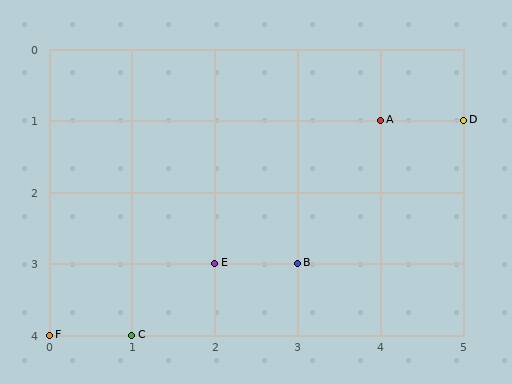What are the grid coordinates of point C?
Point C is at grid coordinates (1, 4).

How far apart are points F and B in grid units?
Points F and B are 3 columns and 1 row apart (about 3.2 grid units diagonally).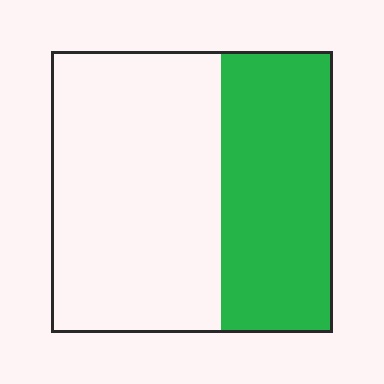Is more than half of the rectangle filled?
No.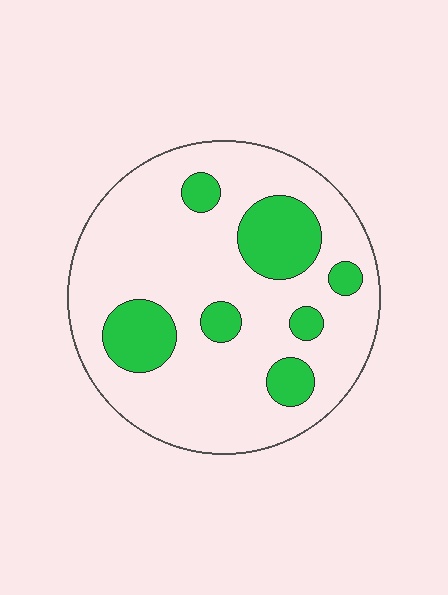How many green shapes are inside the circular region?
7.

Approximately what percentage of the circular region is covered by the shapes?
Approximately 20%.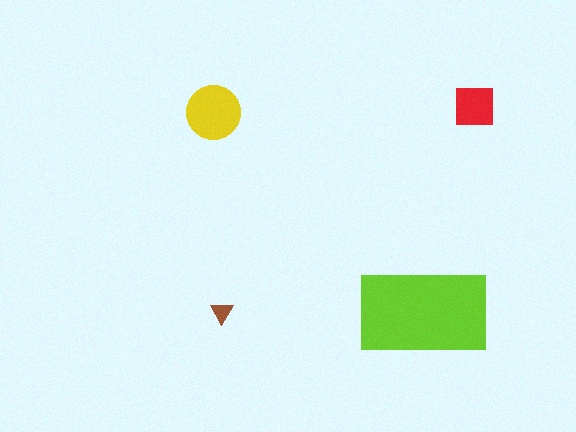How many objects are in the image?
There are 4 objects in the image.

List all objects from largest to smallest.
The lime rectangle, the yellow circle, the red square, the brown triangle.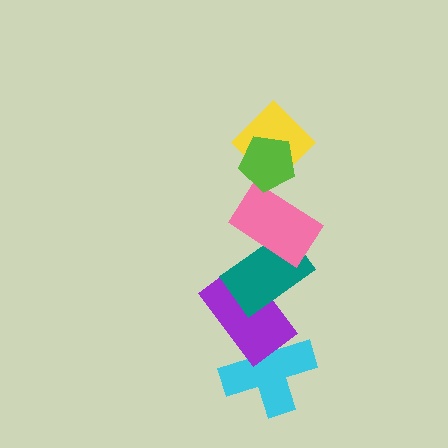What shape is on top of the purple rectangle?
The teal rectangle is on top of the purple rectangle.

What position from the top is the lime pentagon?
The lime pentagon is 1st from the top.